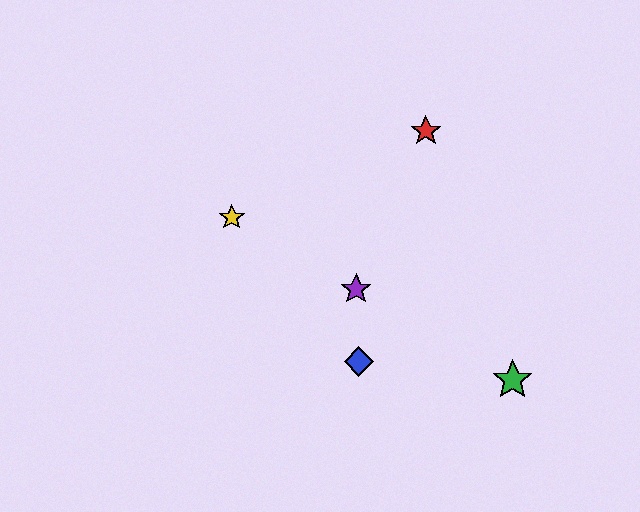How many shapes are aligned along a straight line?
3 shapes (the green star, the yellow star, the purple star) are aligned along a straight line.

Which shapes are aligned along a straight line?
The green star, the yellow star, the purple star are aligned along a straight line.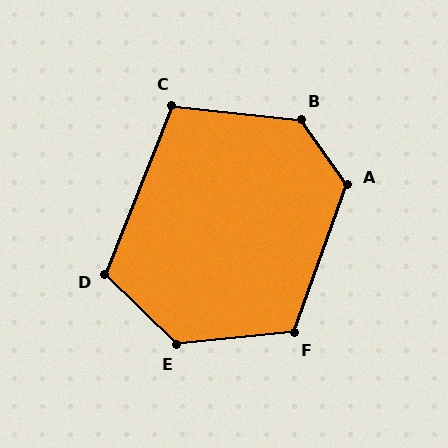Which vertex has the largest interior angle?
B, at approximately 132 degrees.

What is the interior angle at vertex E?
Approximately 130 degrees (obtuse).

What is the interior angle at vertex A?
Approximately 125 degrees (obtuse).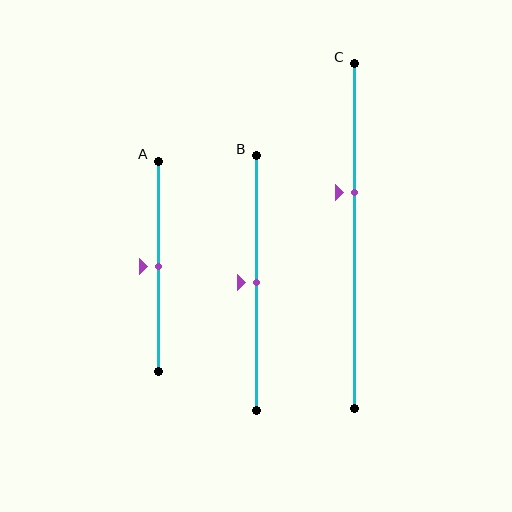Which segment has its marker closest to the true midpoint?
Segment A has its marker closest to the true midpoint.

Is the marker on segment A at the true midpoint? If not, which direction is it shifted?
Yes, the marker on segment A is at the true midpoint.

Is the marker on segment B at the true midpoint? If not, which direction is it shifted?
Yes, the marker on segment B is at the true midpoint.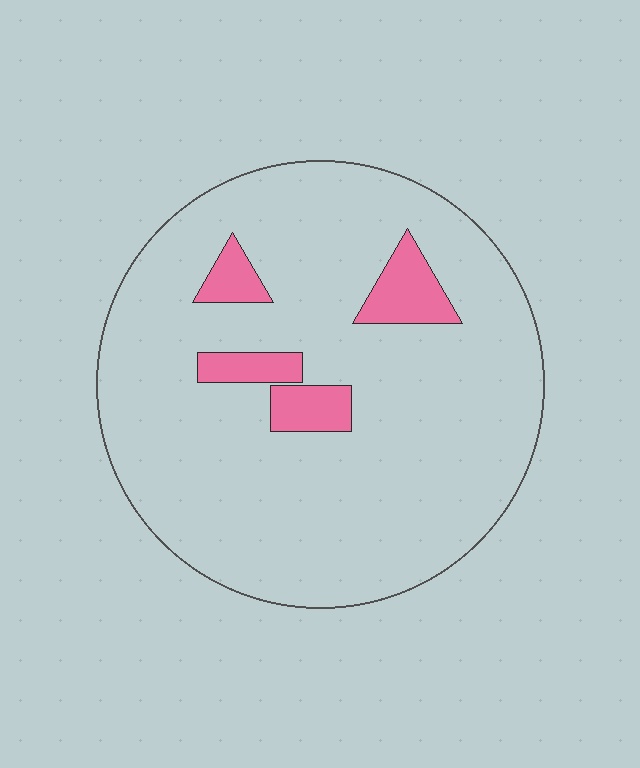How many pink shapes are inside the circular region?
4.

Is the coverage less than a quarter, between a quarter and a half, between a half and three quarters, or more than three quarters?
Less than a quarter.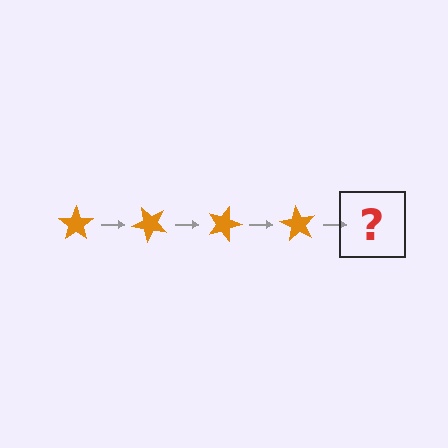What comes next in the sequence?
The next element should be an orange star rotated 180 degrees.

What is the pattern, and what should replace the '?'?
The pattern is that the star rotates 45 degrees each step. The '?' should be an orange star rotated 180 degrees.